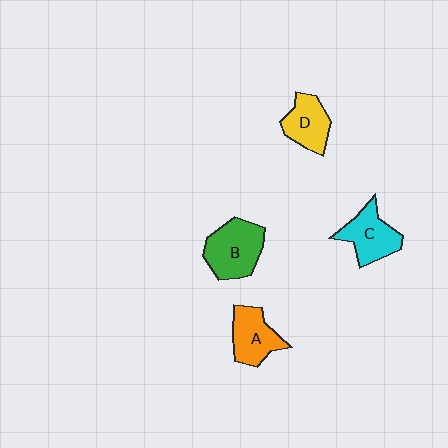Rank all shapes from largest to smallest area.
From largest to smallest: B (green), C (cyan), A (orange), D (yellow).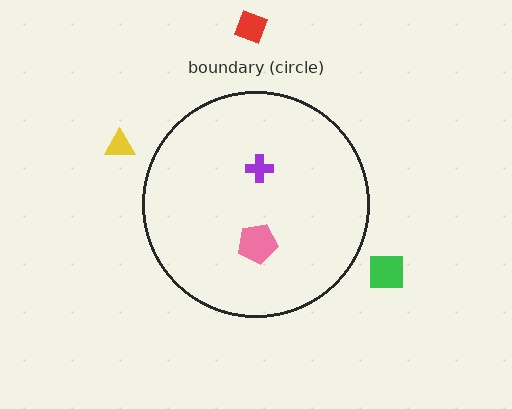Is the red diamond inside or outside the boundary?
Outside.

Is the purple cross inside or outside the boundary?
Inside.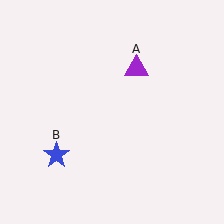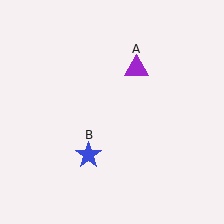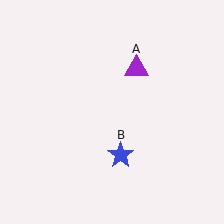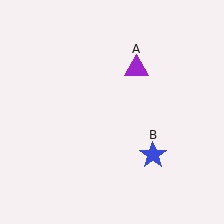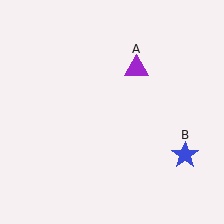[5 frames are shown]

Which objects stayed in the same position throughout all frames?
Purple triangle (object A) remained stationary.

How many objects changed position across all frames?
1 object changed position: blue star (object B).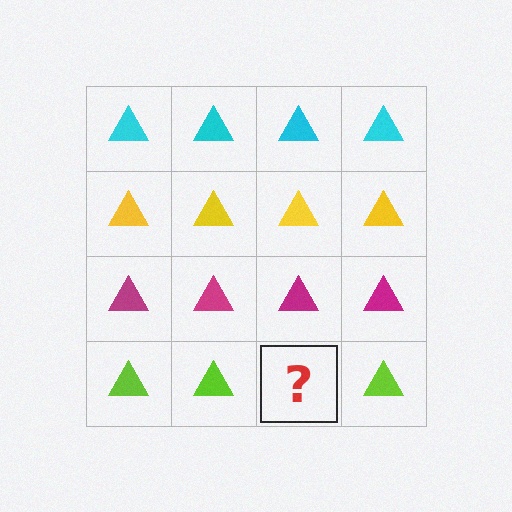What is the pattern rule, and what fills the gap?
The rule is that each row has a consistent color. The gap should be filled with a lime triangle.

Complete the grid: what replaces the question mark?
The question mark should be replaced with a lime triangle.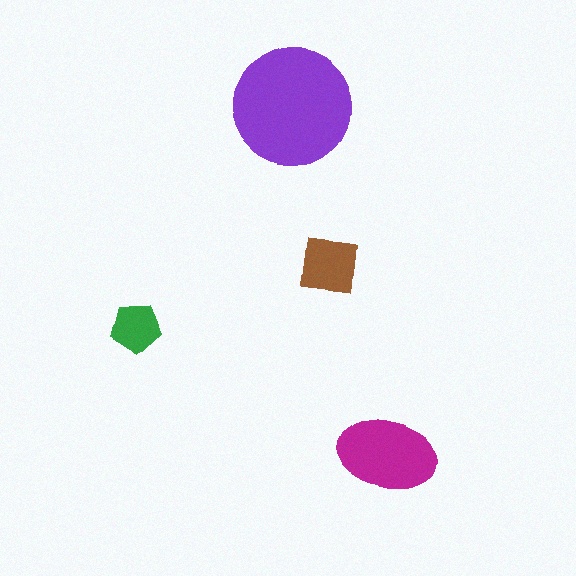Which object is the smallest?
The green pentagon.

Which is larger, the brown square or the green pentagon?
The brown square.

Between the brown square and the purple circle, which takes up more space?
The purple circle.